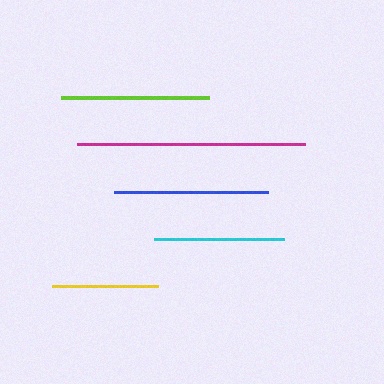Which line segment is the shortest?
The yellow line is the shortest at approximately 106 pixels.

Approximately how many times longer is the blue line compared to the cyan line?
The blue line is approximately 1.2 times the length of the cyan line.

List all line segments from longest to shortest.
From longest to shortest: magenta, blue, lime, cyan, yellow.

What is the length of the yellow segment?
The yellow segment is approximately 106 pixels long.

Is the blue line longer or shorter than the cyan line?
The blue line is longer than the cyan line.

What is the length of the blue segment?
The blue segment is approximately 154 pixels long.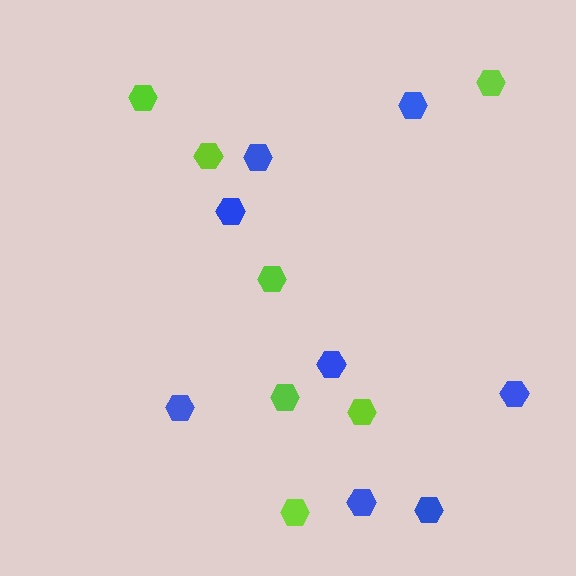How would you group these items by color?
There are 2 groups: one group of blue hexagons (8) and one group of lime hexagons (7).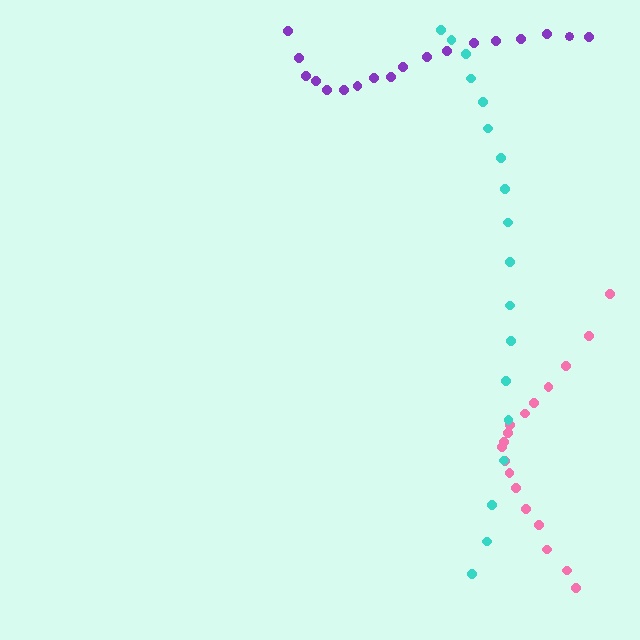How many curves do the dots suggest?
There are 3 distinct paths.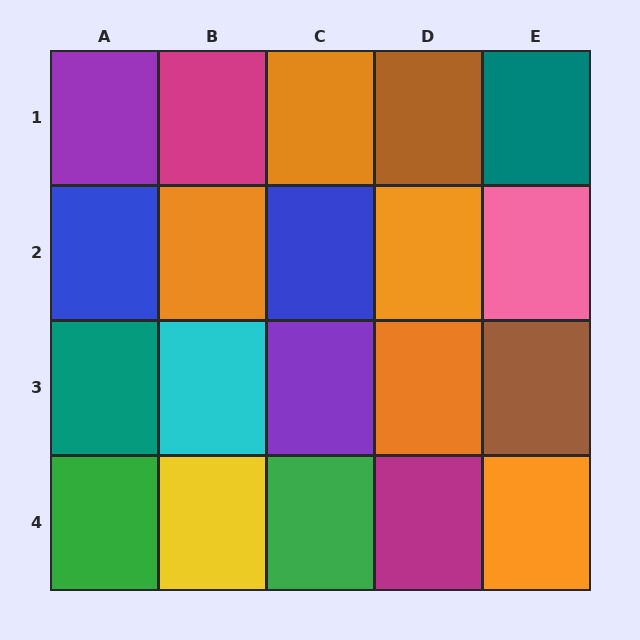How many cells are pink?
1 cell is pink.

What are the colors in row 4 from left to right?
Green, yellow, green, magenta, orange.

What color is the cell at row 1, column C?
Orange.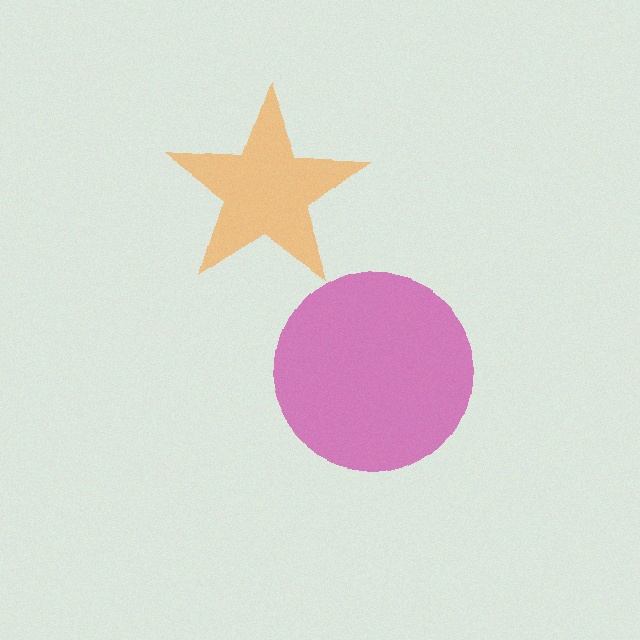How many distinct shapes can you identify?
There are 2 distinct shapes: a magenta circle, an orange star.